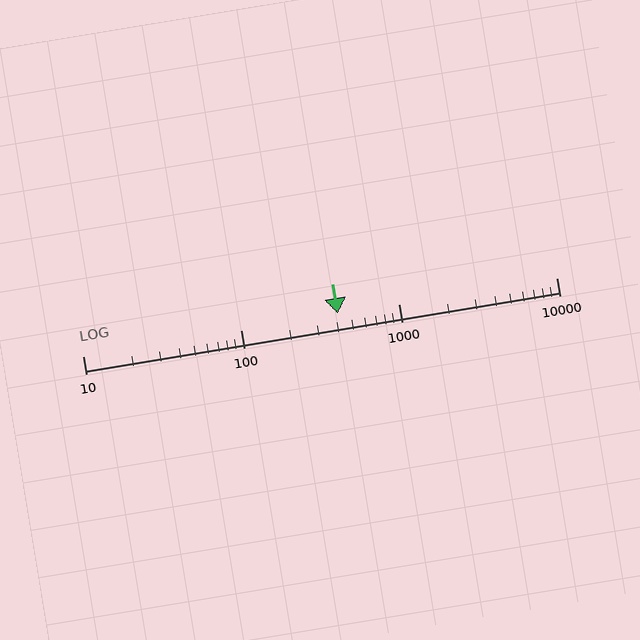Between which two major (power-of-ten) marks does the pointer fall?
The pointer is between 100 and 1000.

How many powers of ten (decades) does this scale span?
The scale spans 3 decades, from 10 to 10000.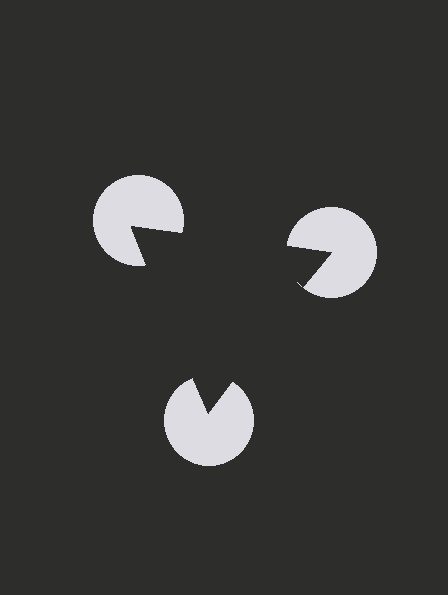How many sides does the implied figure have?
3 sides.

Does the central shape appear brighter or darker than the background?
It typically appears slightly darker than the background, even though no actual brightness change is drawn.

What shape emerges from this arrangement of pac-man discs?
An illusory triangle — its edges are inferred from the aligned wedge cuts in the pac-man discs, not physically drawn.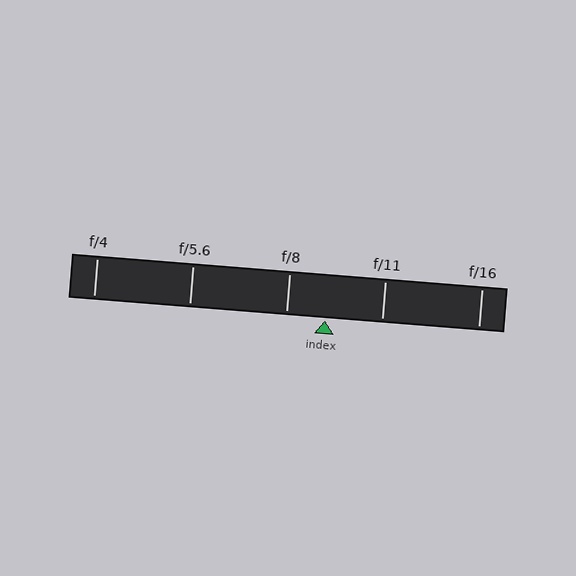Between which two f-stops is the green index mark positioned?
The index mark is between f/8 and f/11.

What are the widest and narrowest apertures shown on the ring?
The widest aperture shown is f/4 and the narrowest is f/16.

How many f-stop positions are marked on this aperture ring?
There are 5 f-stop positions marked.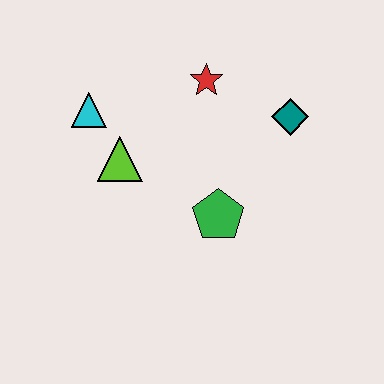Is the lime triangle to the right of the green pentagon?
No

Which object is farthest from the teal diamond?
The cyan triangle is farthest from the teal diamond.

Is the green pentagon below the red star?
Yes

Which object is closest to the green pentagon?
The lime triangle is closest to the green pentagon.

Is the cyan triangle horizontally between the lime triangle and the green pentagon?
No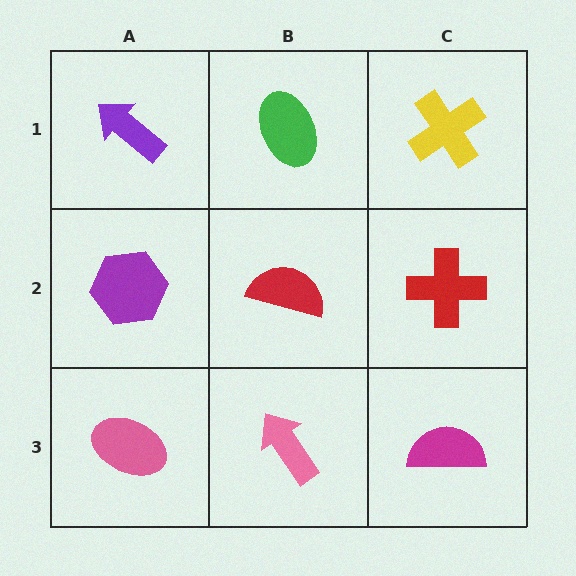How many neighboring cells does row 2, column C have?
3.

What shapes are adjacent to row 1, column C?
A red cross (row 2, column C), a green ellipse (row 1, column B).